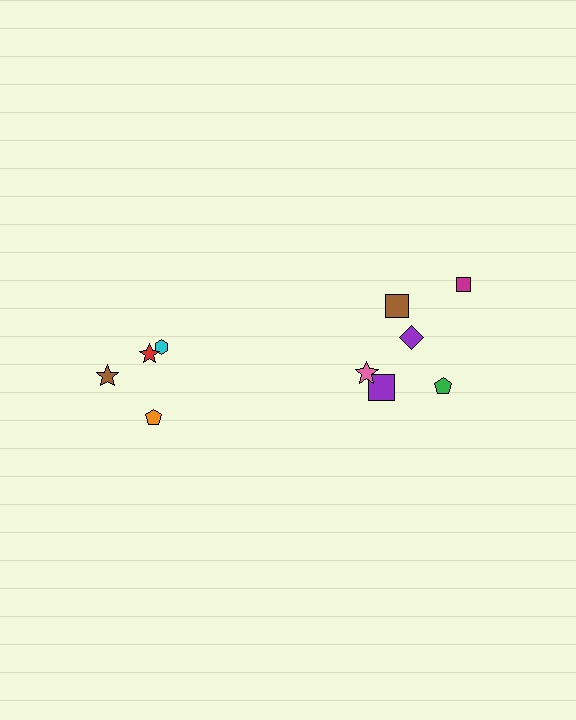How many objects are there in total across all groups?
There are 10 objects.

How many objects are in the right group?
There are 6 objects.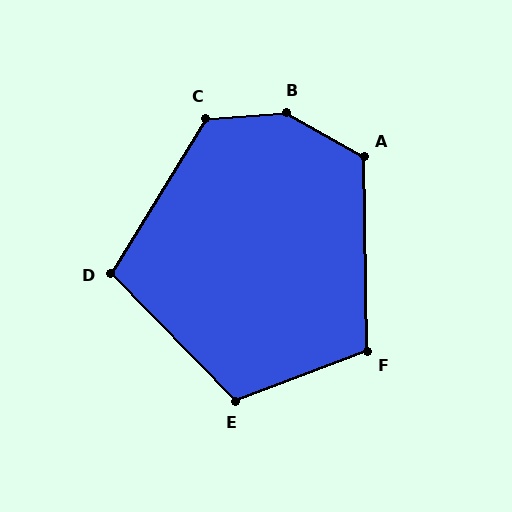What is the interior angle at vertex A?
Approximately 121 degrees (obtuse).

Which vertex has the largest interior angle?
B, at approximately 146 degrees.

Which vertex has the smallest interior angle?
D, at approximately 104 degrees.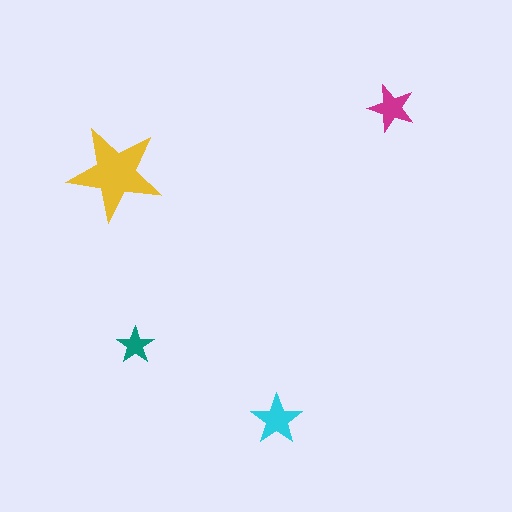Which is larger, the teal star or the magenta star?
The magenta one.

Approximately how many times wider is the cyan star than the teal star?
About 1.5 times wider.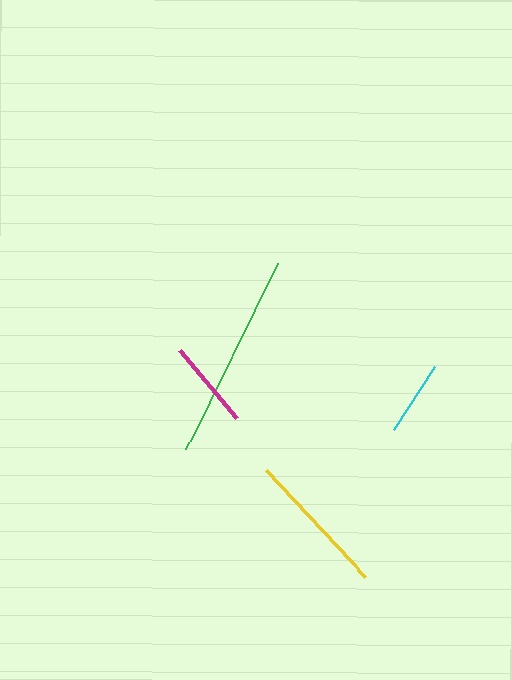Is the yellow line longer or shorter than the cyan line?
The yellow line is longer than the cyan line.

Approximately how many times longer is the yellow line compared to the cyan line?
The yellow line is approximately 1.9 times the length of the cyan line.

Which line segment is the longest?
The green line is the longest at approximately 207 pixels.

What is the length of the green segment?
The green segment is approximately 207 pixels long.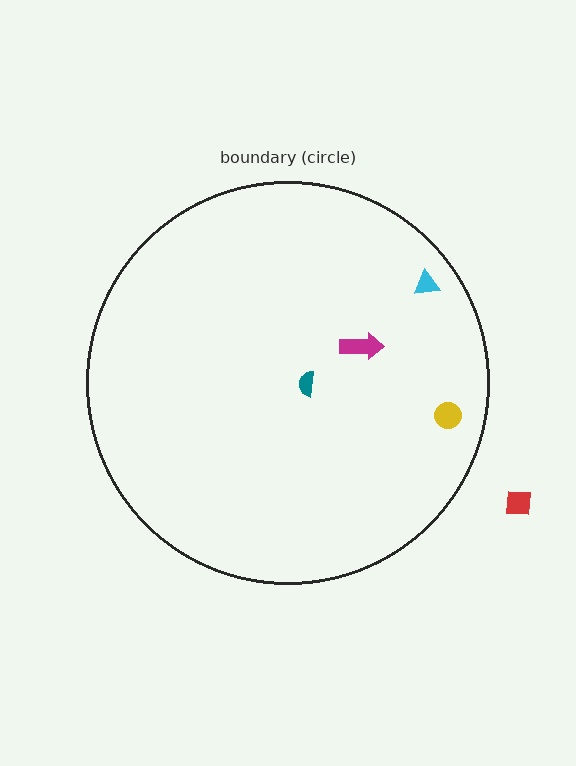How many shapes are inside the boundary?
4 inside, 1 outside.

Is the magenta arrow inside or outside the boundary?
Inside.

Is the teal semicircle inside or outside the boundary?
Inside.